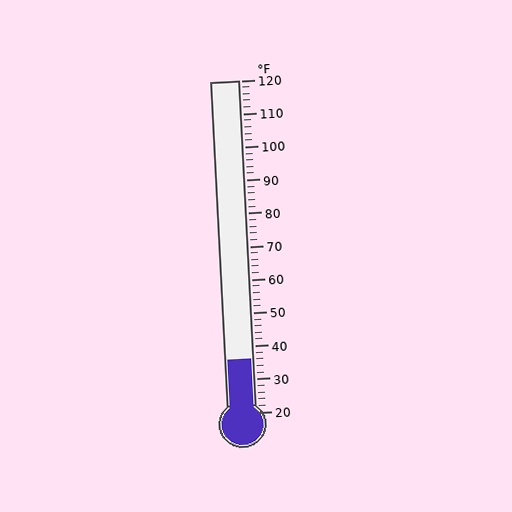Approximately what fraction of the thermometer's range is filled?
The thermometer is filled to approximately 15% of its range.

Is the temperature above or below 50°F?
The temperature is below 50°F.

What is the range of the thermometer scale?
The thermometer scale ranges from 20°F to 120°F.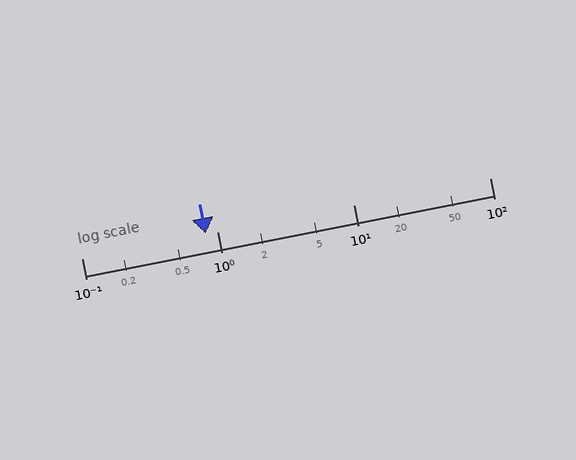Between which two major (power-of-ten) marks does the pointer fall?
The pointer is between 0.1 and 1.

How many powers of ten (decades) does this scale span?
The scale spans 3 decades, from 0.1 to 100.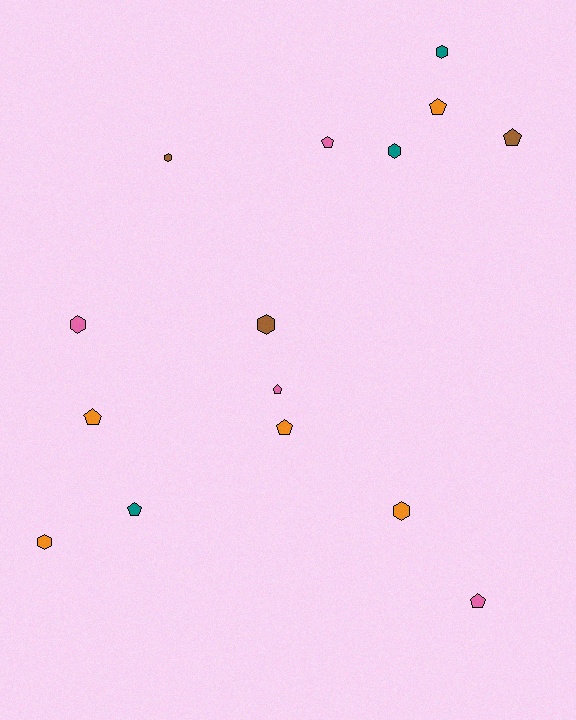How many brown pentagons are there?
There is 1 brown pentagon.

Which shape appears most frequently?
Pentagon, with 8 objects.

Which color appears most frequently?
Orange, with 5 objects.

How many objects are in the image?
There are 15 objects.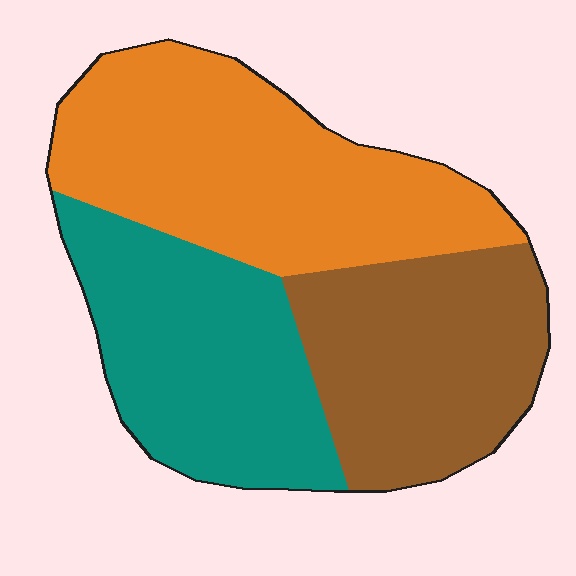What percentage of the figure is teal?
Teal takes up between a quarter and a half of the figure.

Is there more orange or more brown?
Orange.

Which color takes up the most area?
Orange, at roughly 40%.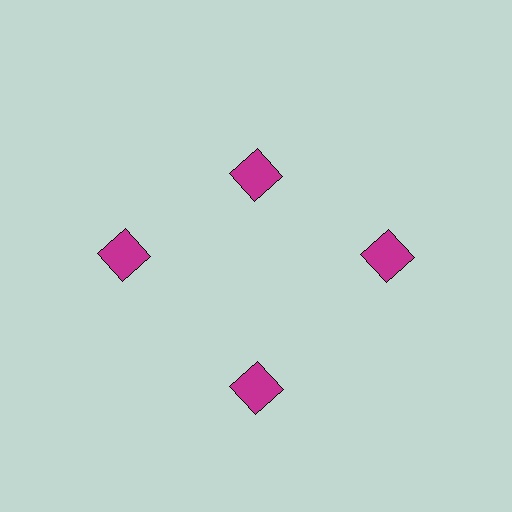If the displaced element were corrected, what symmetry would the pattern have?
It would have 4-fold rotational symmetry — the pattern would map onto itself every 90 degrees.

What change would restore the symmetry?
The symmetry would be restored by moving it outward, back onto the ring so that all 4 squares sit at equal angles and equal distance from the center.